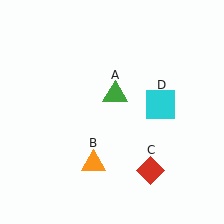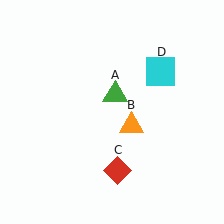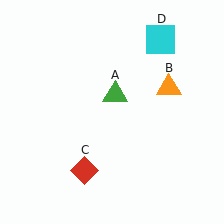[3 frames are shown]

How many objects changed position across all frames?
3 objects changed position: orange triangle (object B), red diamond (object C), cyan square (object D).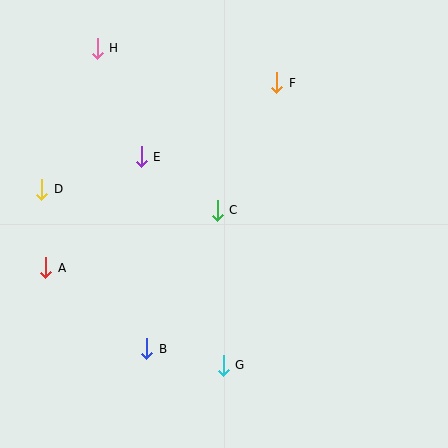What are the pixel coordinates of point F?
Point F is at (277, 83).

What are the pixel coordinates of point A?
Point A is at (46, 268).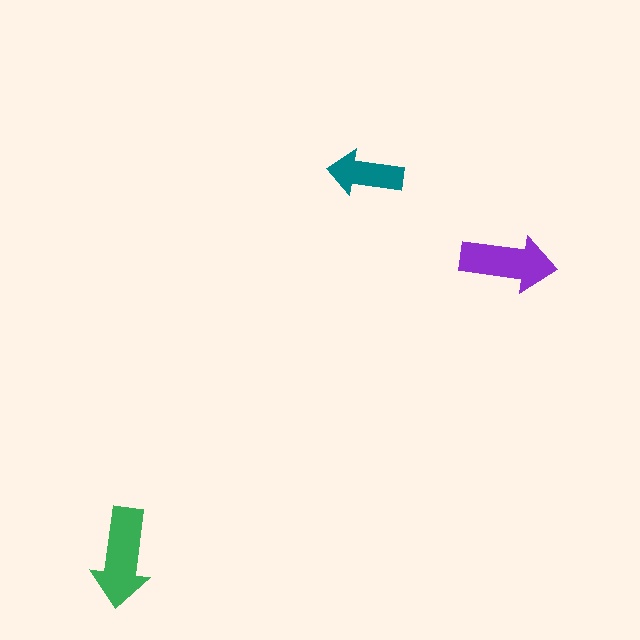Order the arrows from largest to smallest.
the green one, the purple one, the teal one.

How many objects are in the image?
There are 3 objects in the image.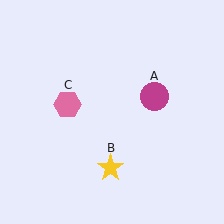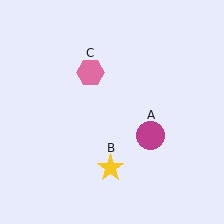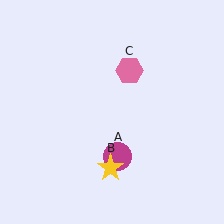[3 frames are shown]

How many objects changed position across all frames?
2 objects changed position: magenta circle (object A), pink hexagon (object C).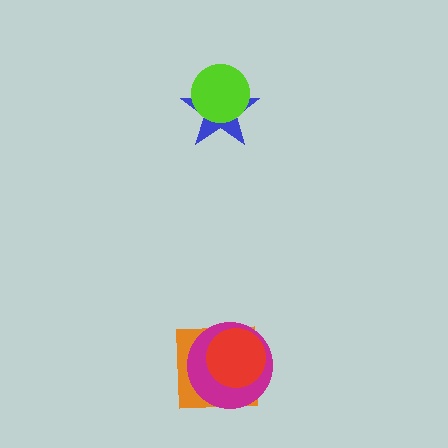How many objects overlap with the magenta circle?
2 objects overlap with the magenta circle.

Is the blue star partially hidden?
Yes, it is partially covered by another shape.